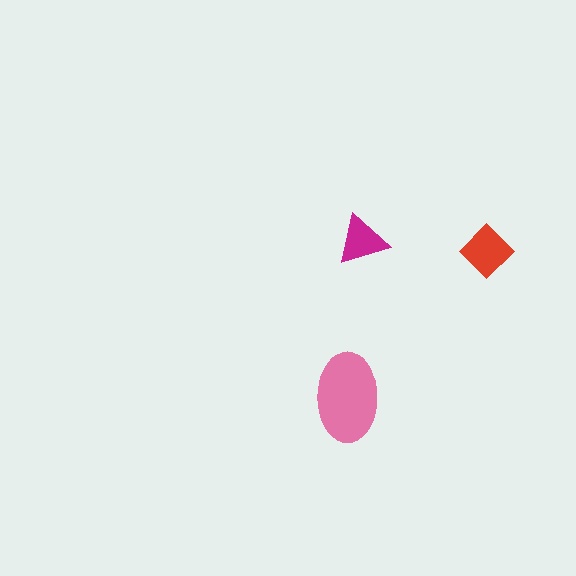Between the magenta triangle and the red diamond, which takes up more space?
The red diamond.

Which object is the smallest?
The magenta triangle.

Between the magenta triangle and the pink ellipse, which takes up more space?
The pink ellipse.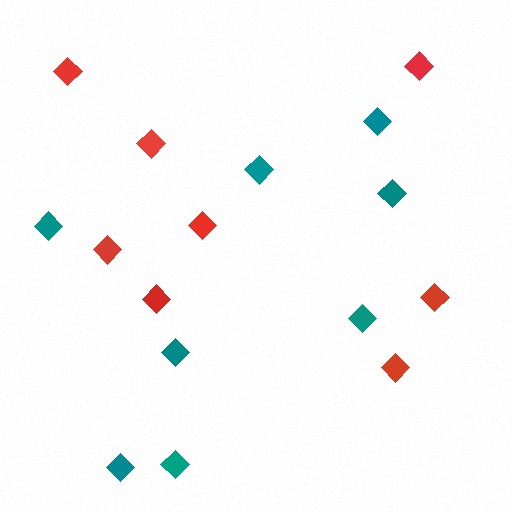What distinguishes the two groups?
There are 2 groups: one group of teal diamonds (8) and one group of red diamonds (8).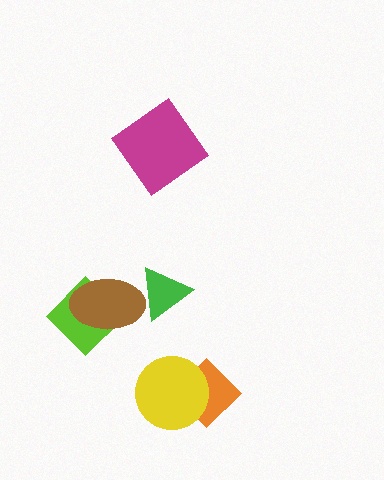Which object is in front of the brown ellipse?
The green triangle is in front of the brown ellipse.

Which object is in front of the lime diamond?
The brown ellipse is in front of the lime diamond.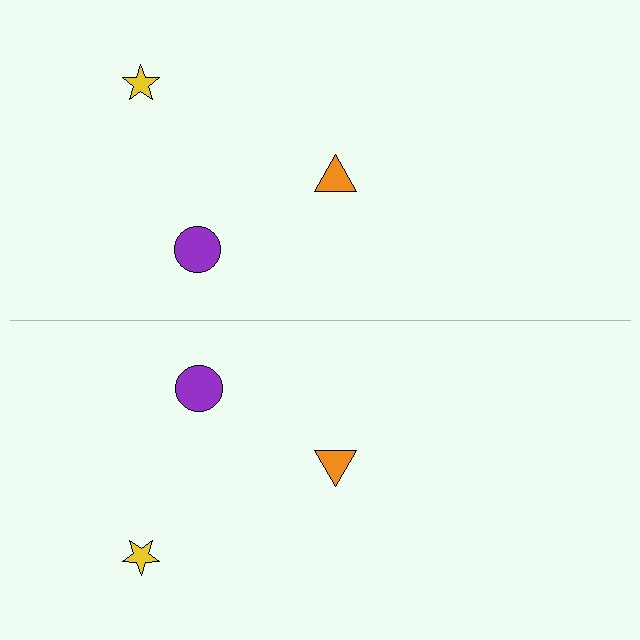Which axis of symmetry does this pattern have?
The pattern has a horizontal axis of symmetry running through the center of the image.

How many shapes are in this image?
There are 6 shapes in this image.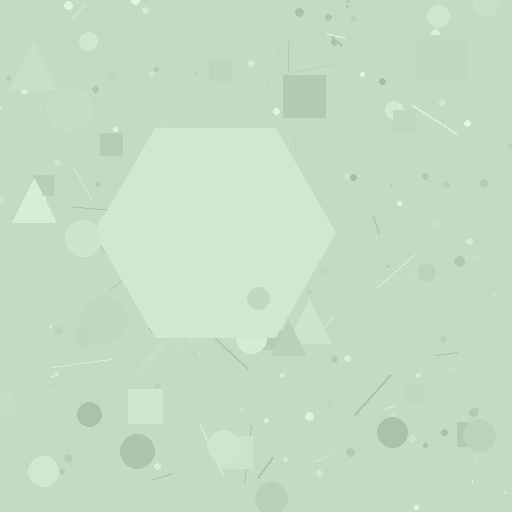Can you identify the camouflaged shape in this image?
The camouflaged shape is a hexagon.